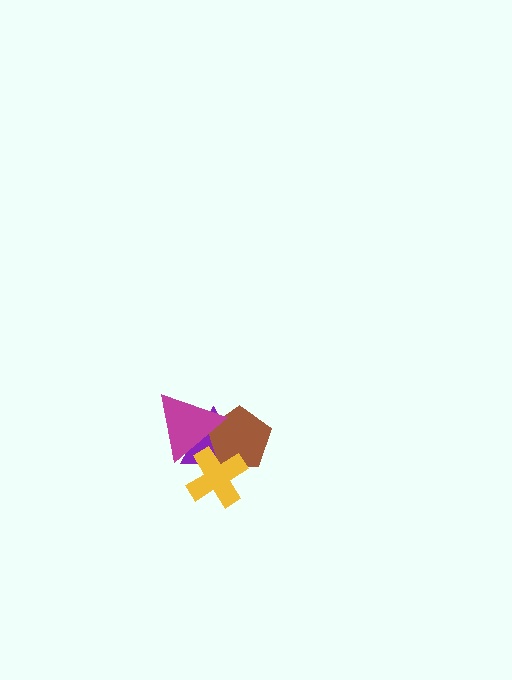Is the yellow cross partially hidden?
Yes, it is partially covered by another shape.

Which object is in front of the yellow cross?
The magenta triangle is in front of the yellow cross.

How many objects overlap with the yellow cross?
3 objects overlap with the yellow cross.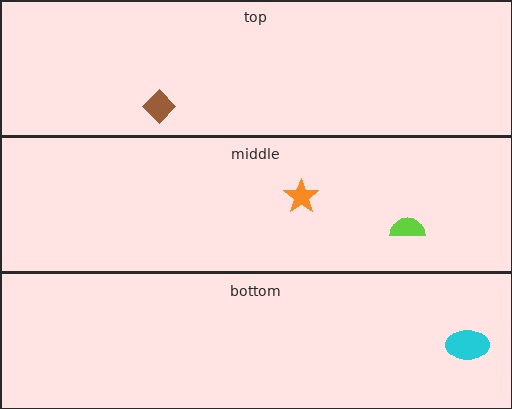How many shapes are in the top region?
1.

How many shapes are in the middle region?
2.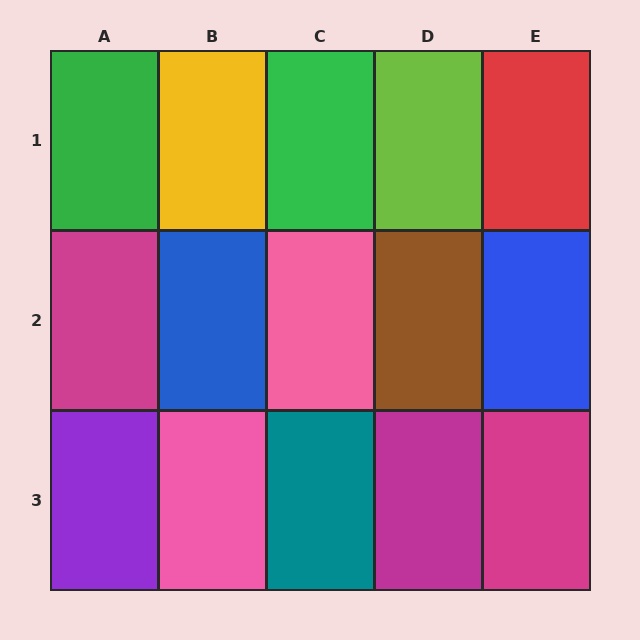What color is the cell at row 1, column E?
Red.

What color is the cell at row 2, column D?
Brown.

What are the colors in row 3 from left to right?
Purple, pink, teal, magenta, magenta.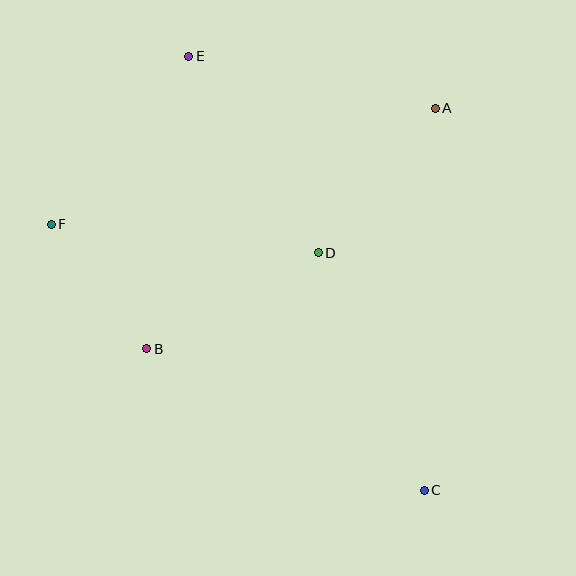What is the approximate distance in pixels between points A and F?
The distance between A and F is approximately 401 pixels.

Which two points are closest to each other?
Points B and F are closest to each other.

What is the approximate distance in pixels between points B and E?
The distance between B and E is approximately 296 pixels.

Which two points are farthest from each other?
Points C and E are farthest from each other.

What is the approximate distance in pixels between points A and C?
The distance between A and C is approximately 382 pixels.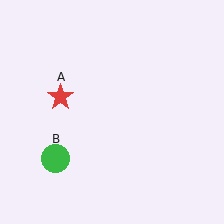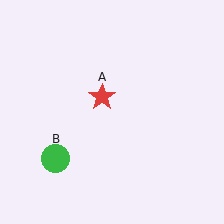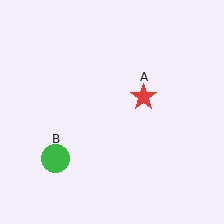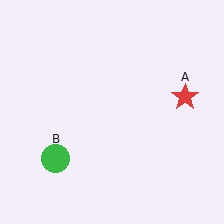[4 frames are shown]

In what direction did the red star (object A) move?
The red star (object A) moved right.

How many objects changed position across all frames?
1 object changed position: red star (object A).